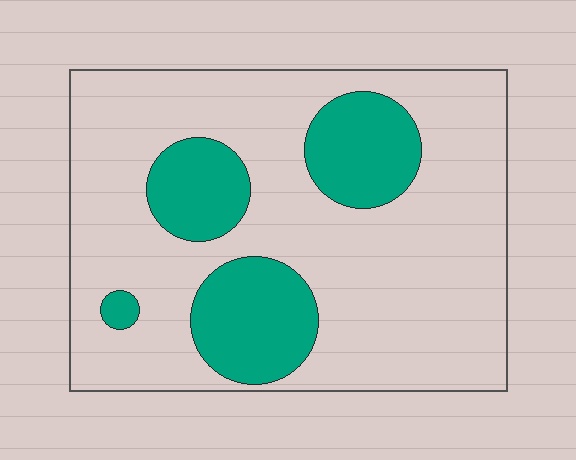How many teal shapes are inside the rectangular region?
4.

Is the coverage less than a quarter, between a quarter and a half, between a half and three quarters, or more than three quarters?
Less than a quarter.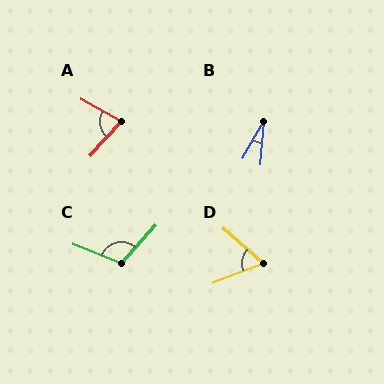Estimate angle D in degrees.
Approximately 63 degrees.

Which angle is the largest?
C, at approximately 110 degrees.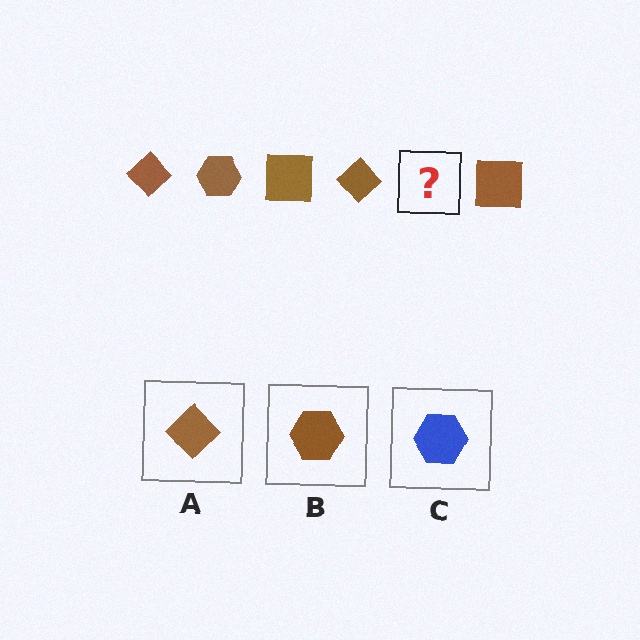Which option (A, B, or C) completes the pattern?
B.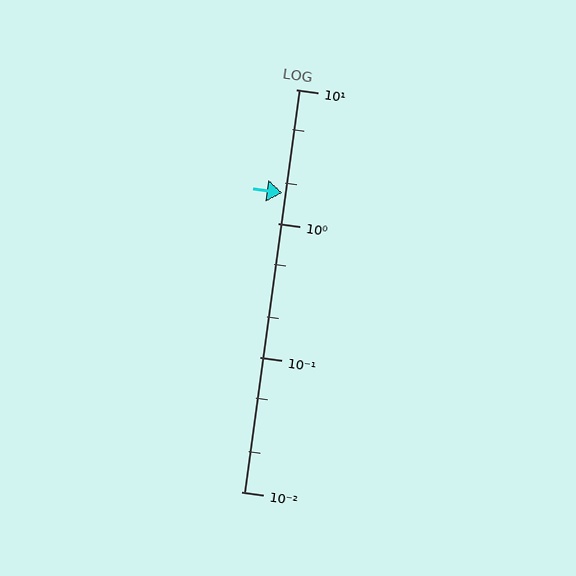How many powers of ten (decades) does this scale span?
The scale spans 3 decades, from 0.01 to 10.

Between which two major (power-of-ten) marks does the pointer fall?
The pointer is between 1 and 10.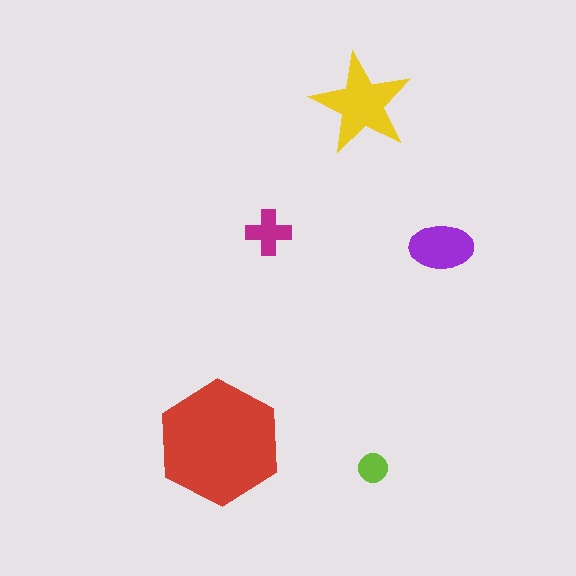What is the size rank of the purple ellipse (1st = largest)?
3rd.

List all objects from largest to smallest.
The red hexagon, the yellow star, the purple ellipse, the magenta cross, the lime circle.